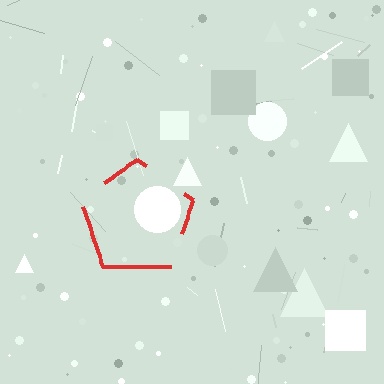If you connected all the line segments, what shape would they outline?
They would outline a pentagon.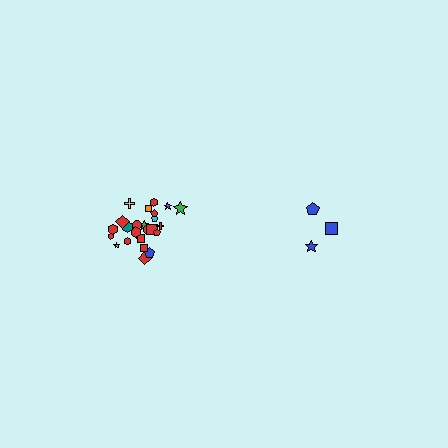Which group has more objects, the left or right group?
The left group.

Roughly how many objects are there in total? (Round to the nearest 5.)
Roughly 30 objects in total.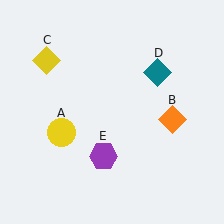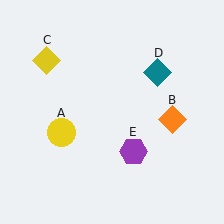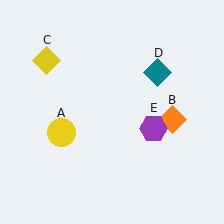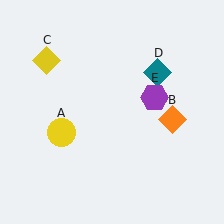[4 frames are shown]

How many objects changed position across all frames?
1 object changed position: purple hexagon (object E).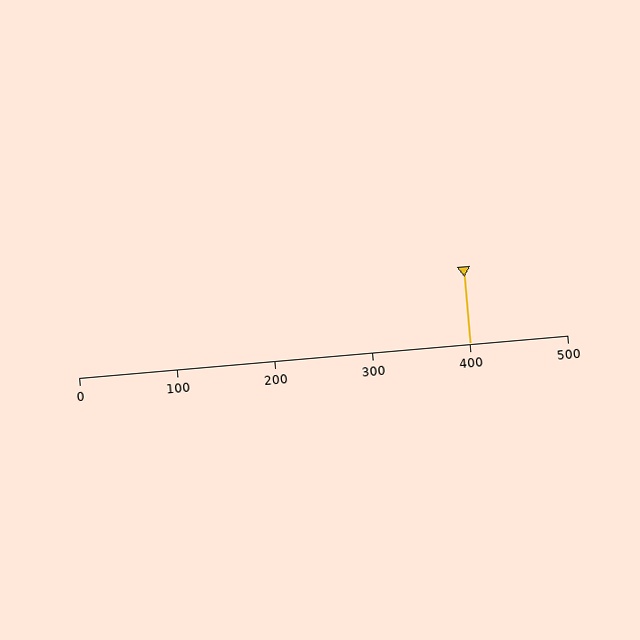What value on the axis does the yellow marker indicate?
The marker indicates approximately 400.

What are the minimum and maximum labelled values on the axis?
The axis runs from 0 to 500.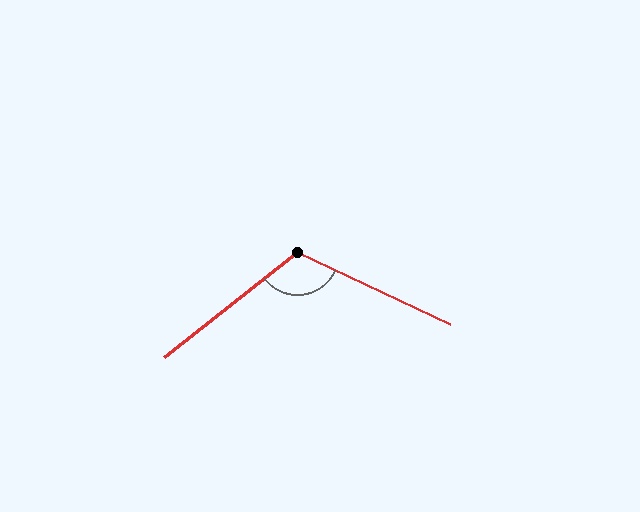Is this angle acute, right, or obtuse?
It is obtuse.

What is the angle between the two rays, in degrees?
Approximately 117 degrees.